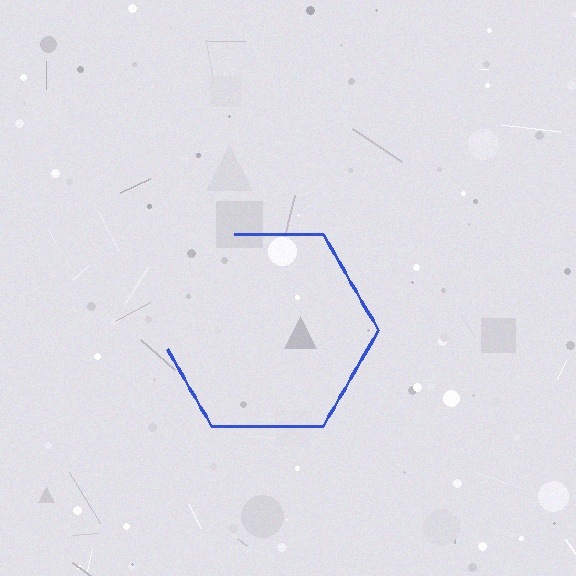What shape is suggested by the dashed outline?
The dashed outline suggests a hexagon.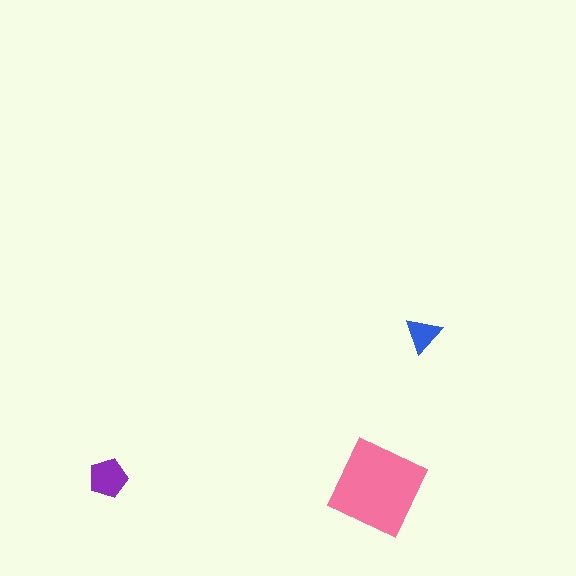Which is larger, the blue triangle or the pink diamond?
The pink diamond.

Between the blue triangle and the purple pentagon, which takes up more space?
The purple pentagon.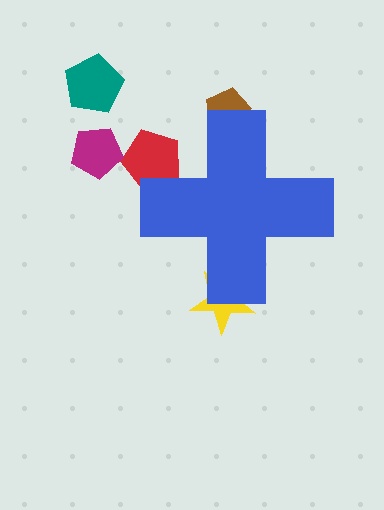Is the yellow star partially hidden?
Yes, the yellow star is partially hidden behind the blue cross.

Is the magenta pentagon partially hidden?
No, the magenta pentagon is fully visible.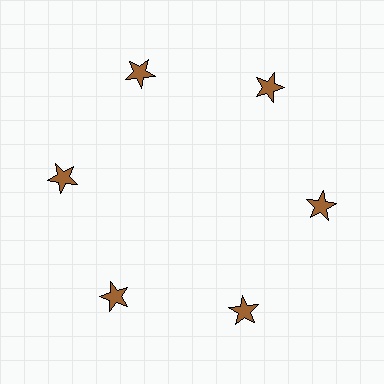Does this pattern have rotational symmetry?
Yes, this pattern has 6-fold rotational symmetry. It looks the same after rotating 60 degrees around the center.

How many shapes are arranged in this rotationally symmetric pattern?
There are 6 shapes, arranged in 6 groups of 1.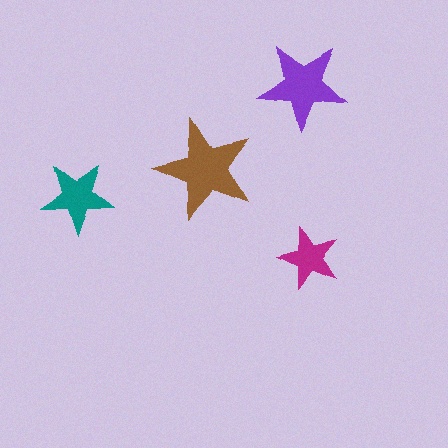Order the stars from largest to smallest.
the brown one, the purple one, the teal one, the magenta one.